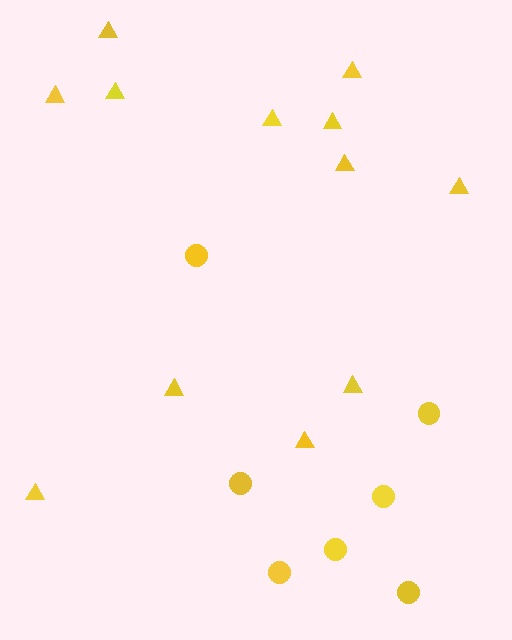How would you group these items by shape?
There are 2 groups: one group of circles (7) and one group of triangles (12).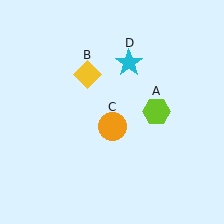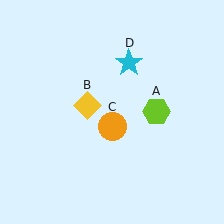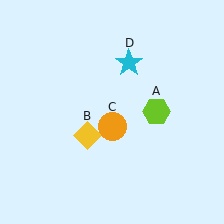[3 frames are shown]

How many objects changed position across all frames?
1 object changed position: yellow diamond (object B).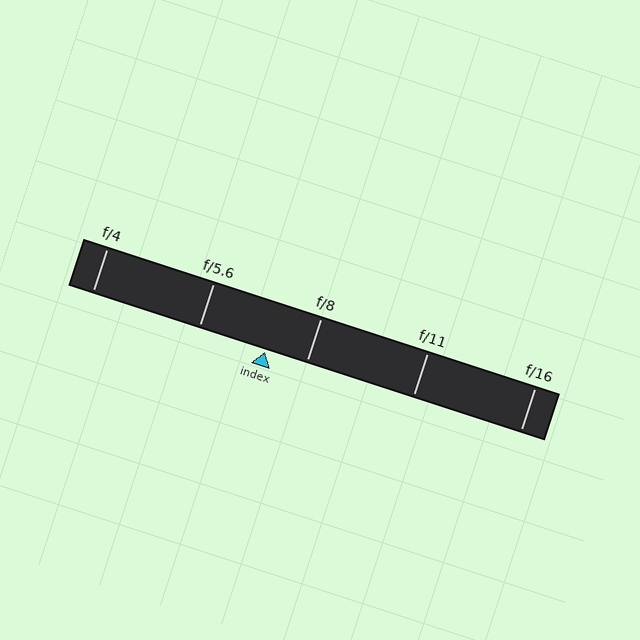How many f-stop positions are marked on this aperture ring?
There are 5 f-stop positions marked.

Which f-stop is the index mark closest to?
The index mark is closest to f/8.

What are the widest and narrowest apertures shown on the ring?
The widest aperture shown is f/4 and the narrowest is f/16.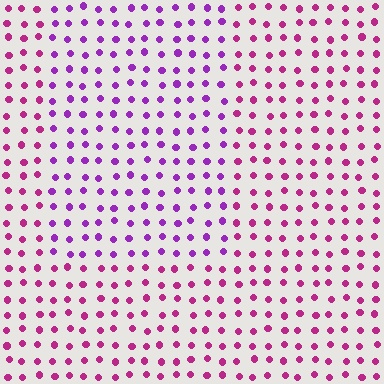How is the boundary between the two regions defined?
The boundary is defined purely by a slight shift in hue (about 34 degrees). Spacing, size, and orientation are identical on both sides.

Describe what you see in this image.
The image is filled with small magenta elements in a uniform arrangement. A rectangle-shaped region is visible where the elements are tinted to a slightly different hue, forming a subtle color boundary.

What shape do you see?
I see a rectangle.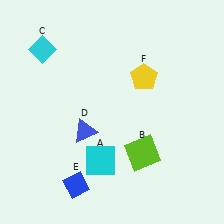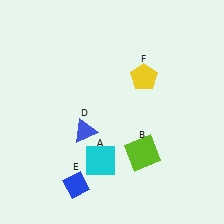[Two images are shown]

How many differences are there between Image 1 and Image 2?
There is 1 difference between the two images.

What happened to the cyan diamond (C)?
The cyan diamond (C) was removed in Image 2. It was in the top-left area of Image 1.